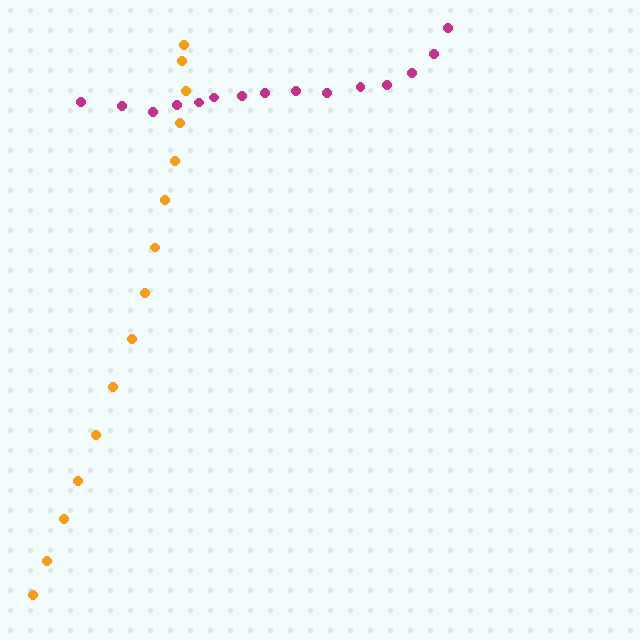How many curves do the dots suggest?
There are 2 distinct paths.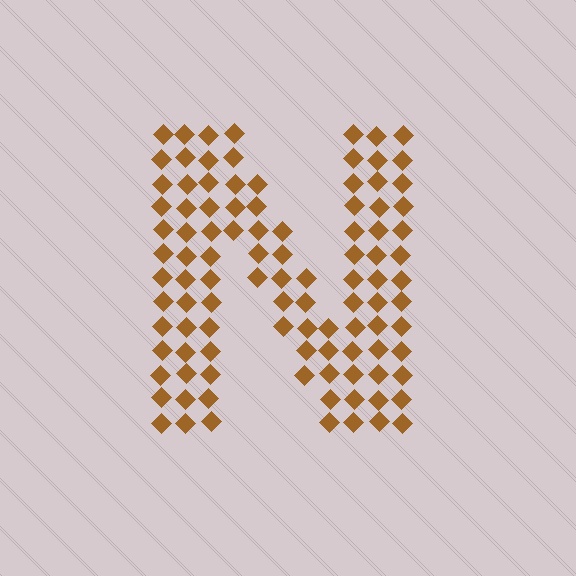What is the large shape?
The large shape is the letter N.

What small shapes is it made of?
It is made of small diamonds.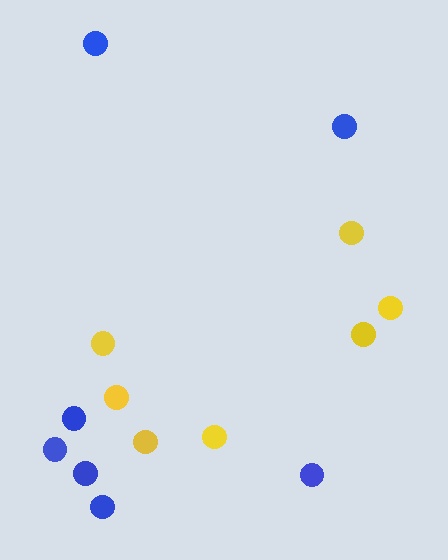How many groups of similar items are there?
There are 2 groups: one group of yellow circles (7) and one group of blue circles (7).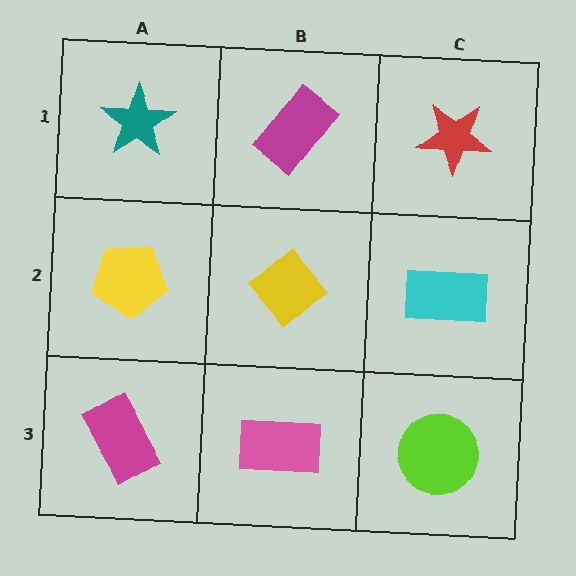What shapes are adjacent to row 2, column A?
A teal star (row 1, column A), a magenta rectangle (row 3, column A), a yellow diamond (row 2, column B).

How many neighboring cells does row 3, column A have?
2.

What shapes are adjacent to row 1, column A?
A yellow pentagon (row 2, column A), a magenta rectangle (row 1, column B).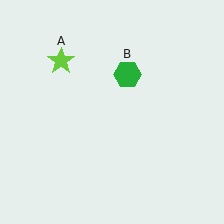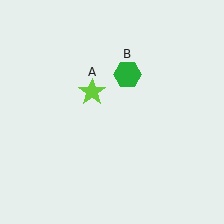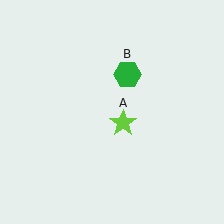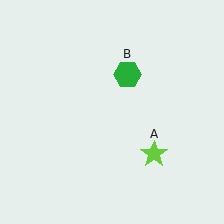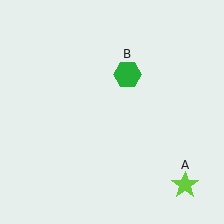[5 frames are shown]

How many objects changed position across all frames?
1 object changed position: lime star (object A).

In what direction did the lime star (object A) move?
The lime star (object A) moved down and to the right.